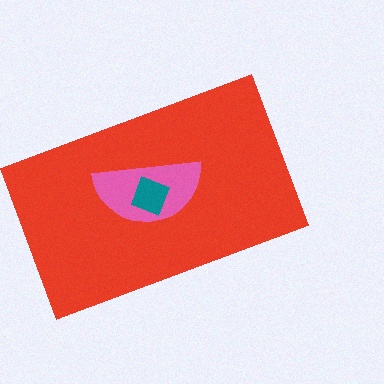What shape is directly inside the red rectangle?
The pink semicircle.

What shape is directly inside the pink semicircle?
The teal square.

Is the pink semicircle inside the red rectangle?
Yes.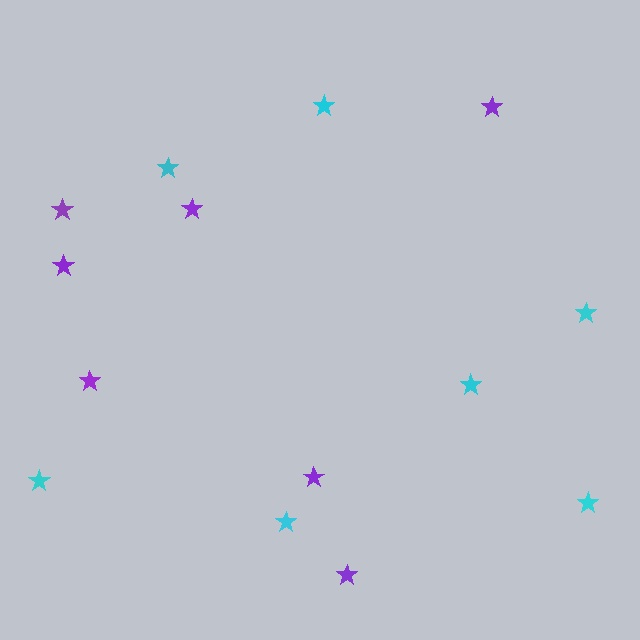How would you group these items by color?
There are 2 groups: one group of purple stars (7) and one group of cyan stars (7).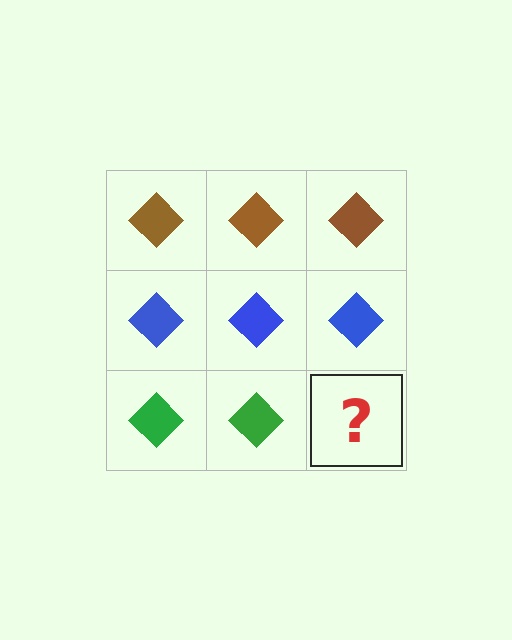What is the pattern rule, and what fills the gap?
The rule is that each row has a consistent color. The gap should be filled with a green diamond.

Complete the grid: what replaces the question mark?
The question mark should be replaced with a green diamond.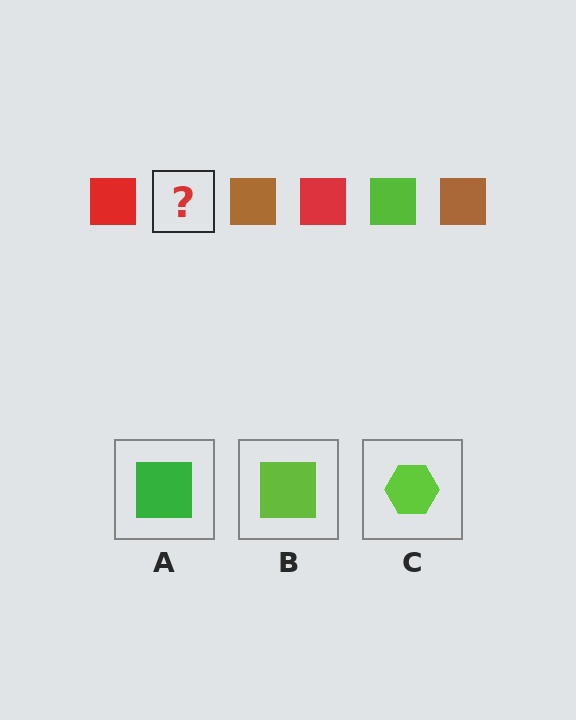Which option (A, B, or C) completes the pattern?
B.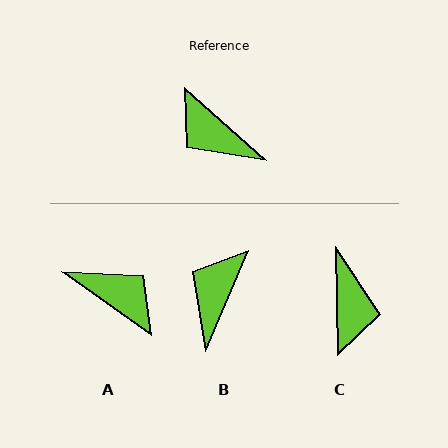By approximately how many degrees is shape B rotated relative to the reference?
Approximately 72 degrees clockwise.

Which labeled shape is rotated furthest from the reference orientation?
A, about 174 degrees away.